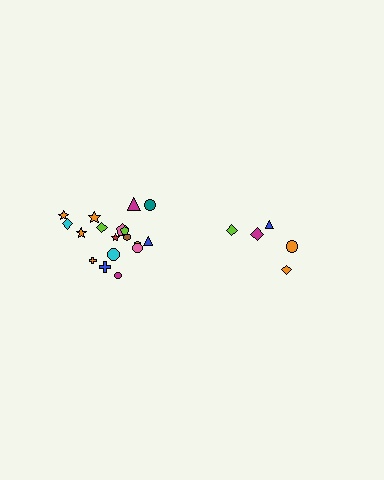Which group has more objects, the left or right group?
The left group.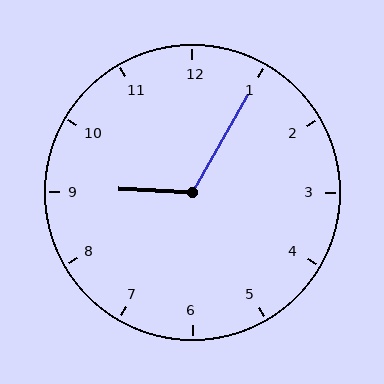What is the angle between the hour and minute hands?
Approximately 118 degrees.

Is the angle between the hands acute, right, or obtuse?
It is obtuse.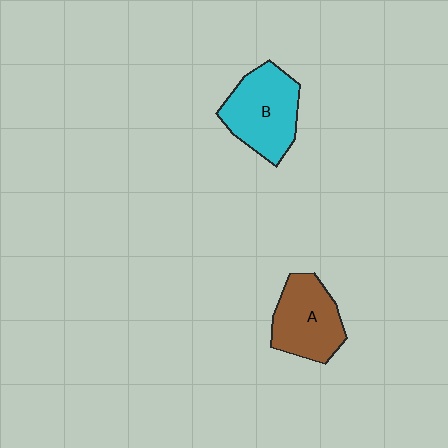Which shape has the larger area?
Shape B (cyan).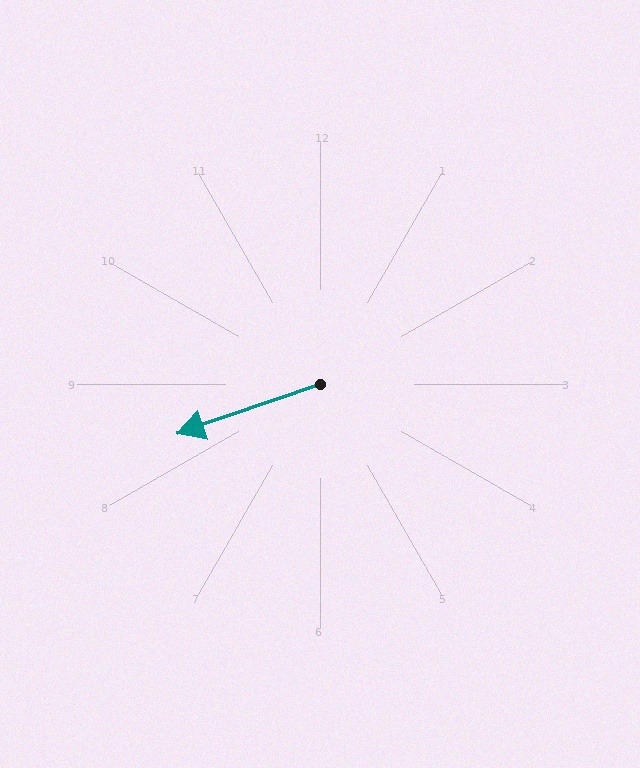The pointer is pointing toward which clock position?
Roughly 8 o'clock.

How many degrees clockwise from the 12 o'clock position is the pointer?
Approximately 251 degrees.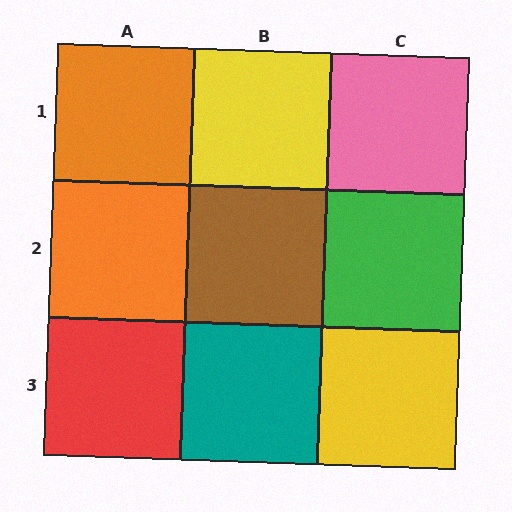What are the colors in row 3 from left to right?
Red, teal, yellow.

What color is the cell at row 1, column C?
Pink.